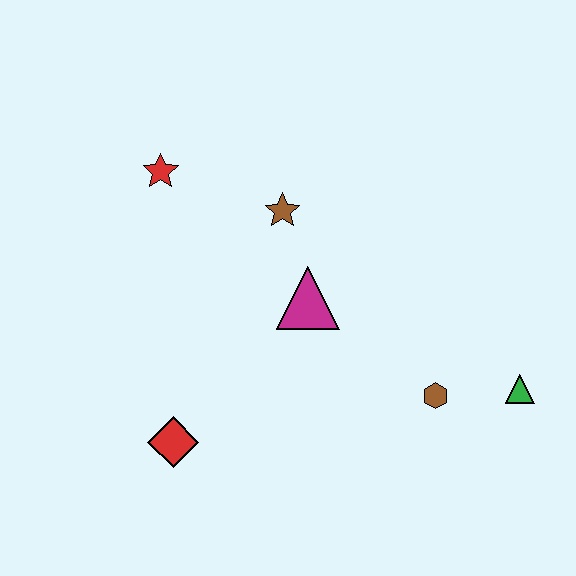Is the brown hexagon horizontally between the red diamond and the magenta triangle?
No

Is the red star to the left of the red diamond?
Yes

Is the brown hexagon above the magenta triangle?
No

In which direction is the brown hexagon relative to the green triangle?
The brown hexagon is to the left of the green triangle.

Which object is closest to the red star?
The brown star is closest to the red star.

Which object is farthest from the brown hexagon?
The red star is farthest from the brown hexagon.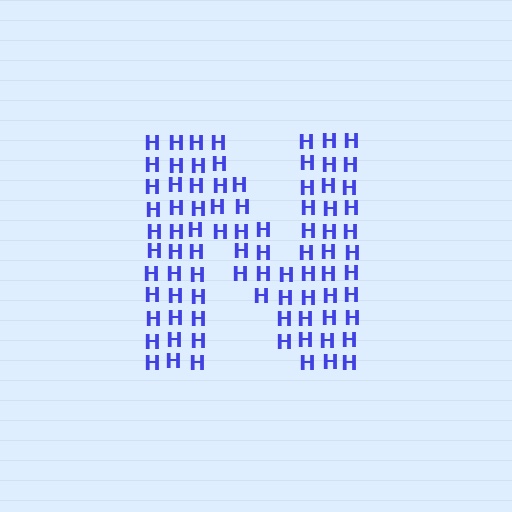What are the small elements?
The small elements are letter H's.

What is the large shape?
The large shape is the letter N.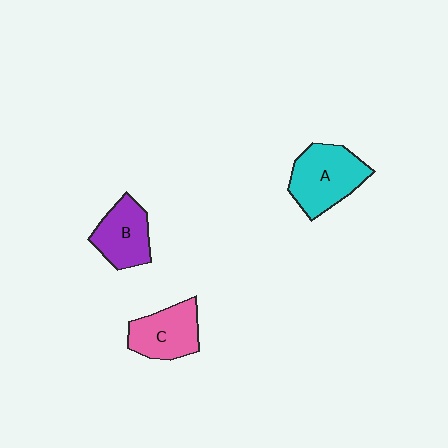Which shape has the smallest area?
Shape B (purple).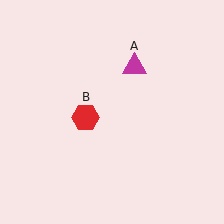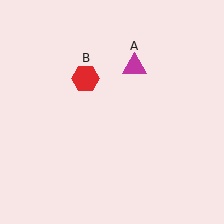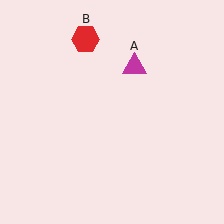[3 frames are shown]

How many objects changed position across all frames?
1 object changed position: red hexagon (object B).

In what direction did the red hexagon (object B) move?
The red hexagon (object B) moved up.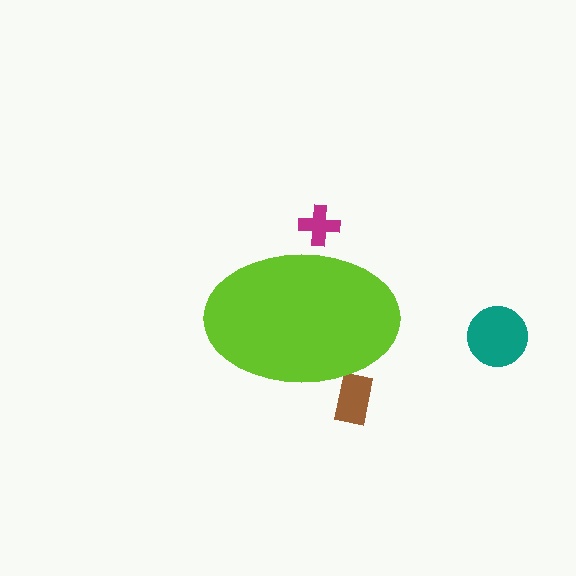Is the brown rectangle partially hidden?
Yes, the brown rectangle is partially hidden behind the lime ellipse.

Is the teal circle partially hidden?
No, the teal circle is fully visible.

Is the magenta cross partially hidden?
Yes, the magenta cross is partially hidden behind the lime ellipse.